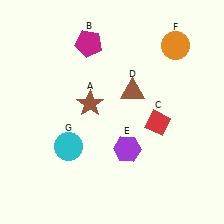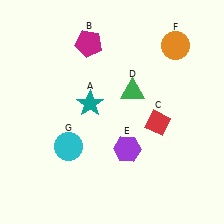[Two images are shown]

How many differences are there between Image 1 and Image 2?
There are 2 differences between the two images.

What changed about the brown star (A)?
In Image 1, A is brown. In Image 2, it changed to teal.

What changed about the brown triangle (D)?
In Image 1, D is brown. In Image 2, it changed to green.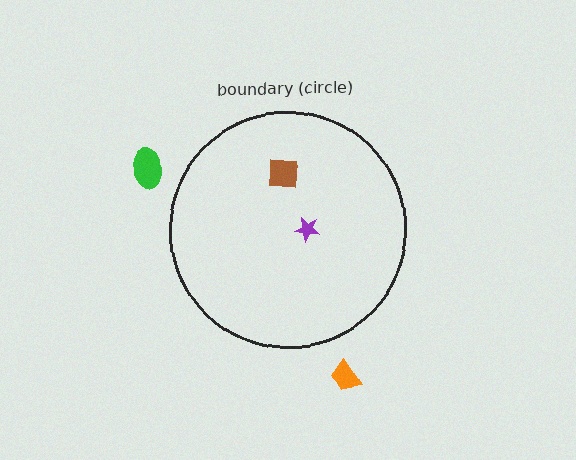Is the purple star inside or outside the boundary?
Inside.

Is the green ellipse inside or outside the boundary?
Outside.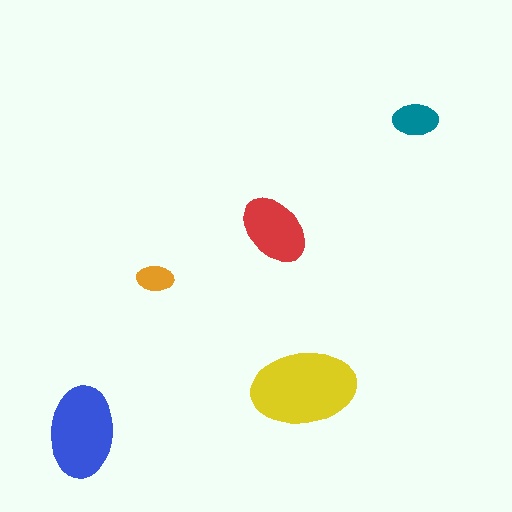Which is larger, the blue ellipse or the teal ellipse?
The blue one.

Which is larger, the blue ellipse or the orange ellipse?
The blue one.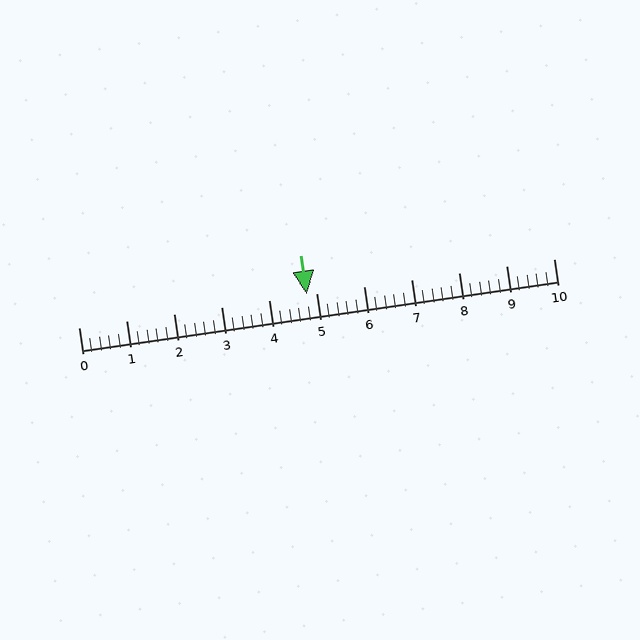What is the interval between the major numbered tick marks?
The major tick marks are spaced 1 units apart.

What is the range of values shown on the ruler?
The ruler shows values from 0 to 10.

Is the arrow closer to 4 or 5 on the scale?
The arrow is closer to 5.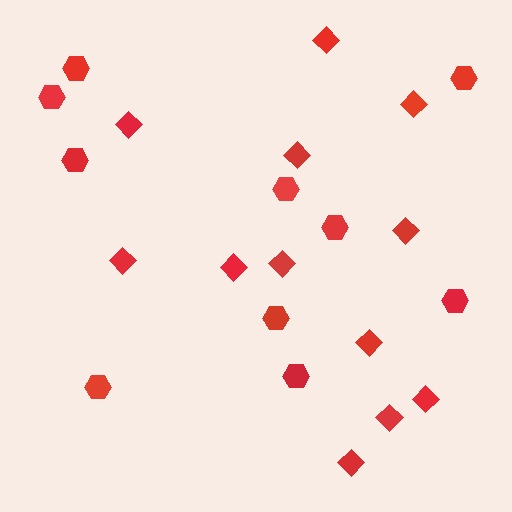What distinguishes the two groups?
There are 2 groups: one group of diamonds (12) and one group of hexagons (10).